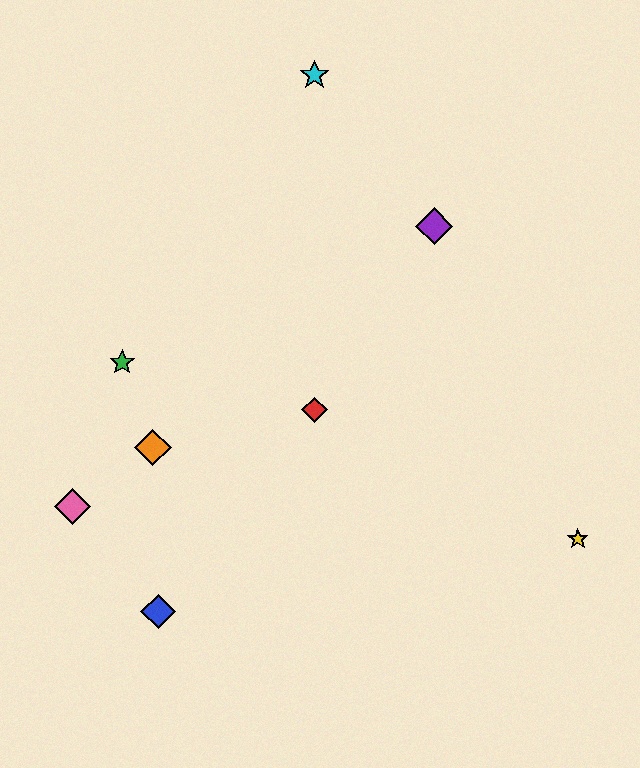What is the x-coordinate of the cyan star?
The cyan star is at x≈314.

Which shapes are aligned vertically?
The red diamond, the cyan star are aligned vertically.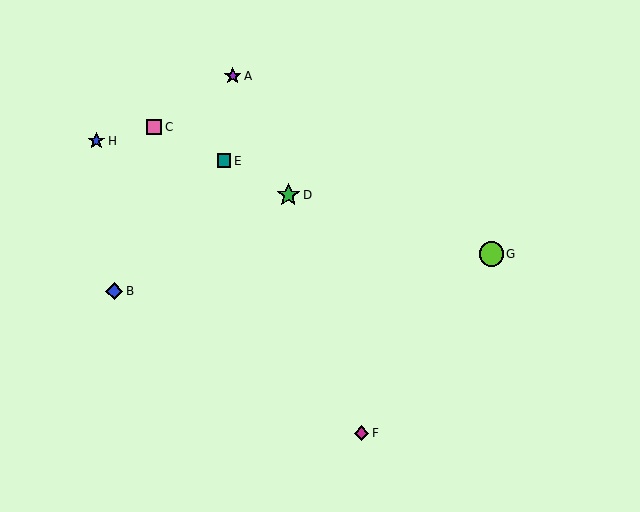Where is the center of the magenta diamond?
The center of the magenta diamond is at (361, 433).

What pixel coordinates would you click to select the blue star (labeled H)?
Click at (96, 141) to select the blue star H.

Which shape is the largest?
The lime circle (labeled G) is the largest.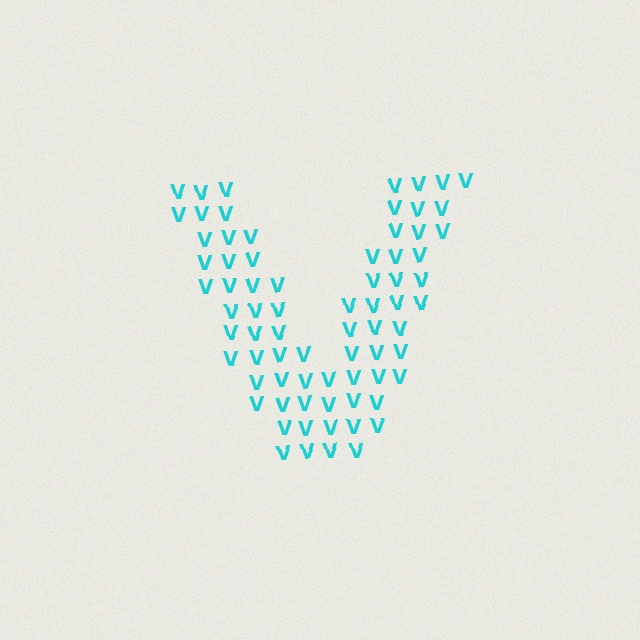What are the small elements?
The small elements are letter V's.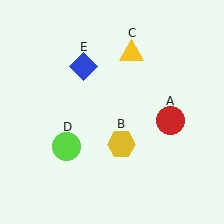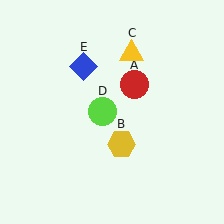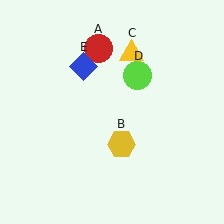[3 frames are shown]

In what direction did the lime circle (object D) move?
The lime circle (object D) moved up and to the right.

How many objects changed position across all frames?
2 objects changed position: red circle (object A), lime circle (object D).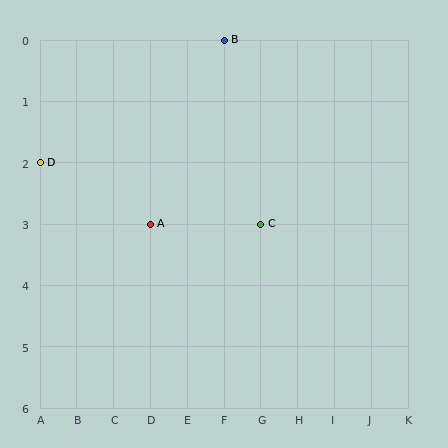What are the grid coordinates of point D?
Point D is at grid coordinates (A, 2).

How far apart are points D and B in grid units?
Points D and B are 5 columns and 2 rows apart (about 5.4 grid units diagonally).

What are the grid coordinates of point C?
Point C is at grid coordinates (G, 3).